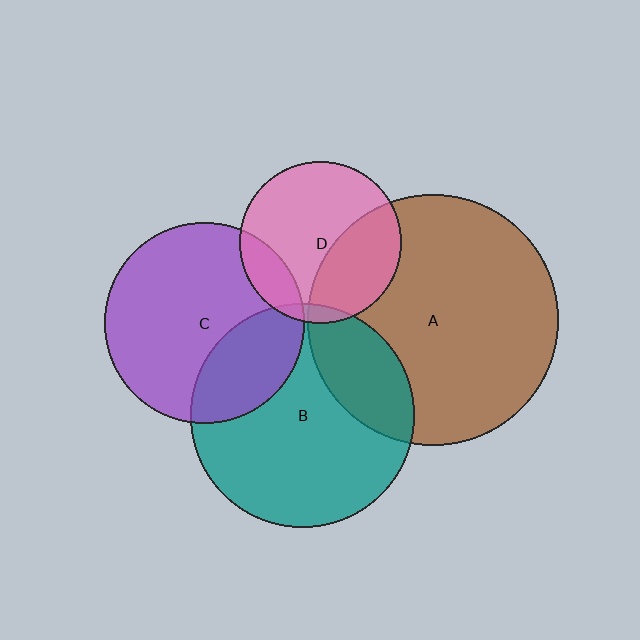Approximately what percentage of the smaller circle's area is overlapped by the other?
Approximately 15%.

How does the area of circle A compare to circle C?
Approximately 1.6 times.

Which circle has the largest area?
Circle A (brown).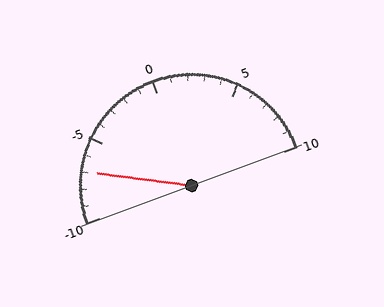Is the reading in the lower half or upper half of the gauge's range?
The reading is in the lower half of the range (-10 to 10).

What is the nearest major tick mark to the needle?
The nearest major tick mark is -5.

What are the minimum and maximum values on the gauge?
The gauge ranges from -10 to 10.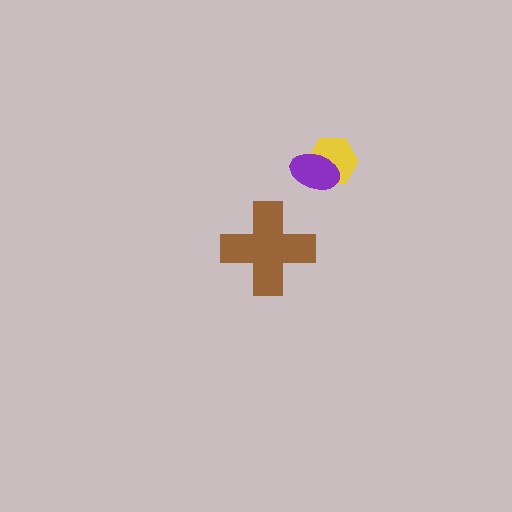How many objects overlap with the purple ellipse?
1 object overlaps with the purple ellipse.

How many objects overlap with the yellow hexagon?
1 object overlaps with the yellow hexagon.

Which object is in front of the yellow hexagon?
The purple ellipse is in front of the yellow hexagon.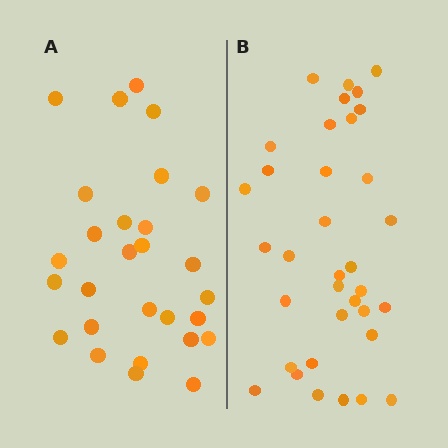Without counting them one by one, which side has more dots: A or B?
Region B (the right region) has more dots.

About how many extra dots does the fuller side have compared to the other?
Region B has roughly 8 or so more dots than region A.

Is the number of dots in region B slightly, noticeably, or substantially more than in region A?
Region B has noticeably more, but not dramatically so. The ratio is roughly 1.2 to 1.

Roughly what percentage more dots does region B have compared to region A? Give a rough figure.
About 25% more.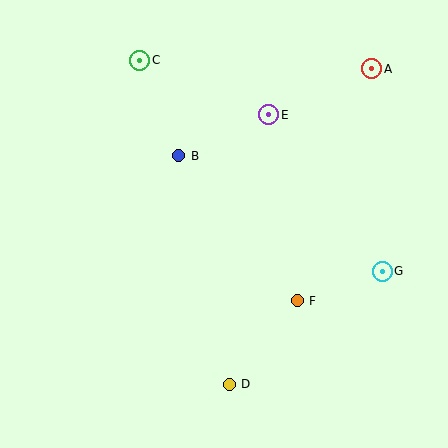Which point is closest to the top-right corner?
Point A is closest to the top-right corner.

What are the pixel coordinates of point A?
Point A is at (372, 69).